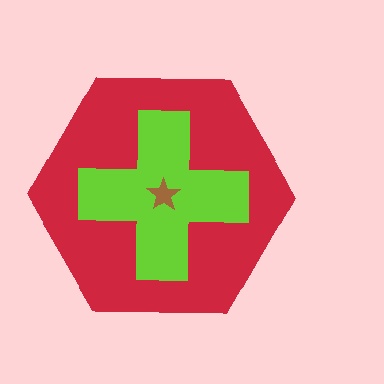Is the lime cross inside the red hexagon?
Yes.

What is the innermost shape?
The brown star.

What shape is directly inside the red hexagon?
The lime cross.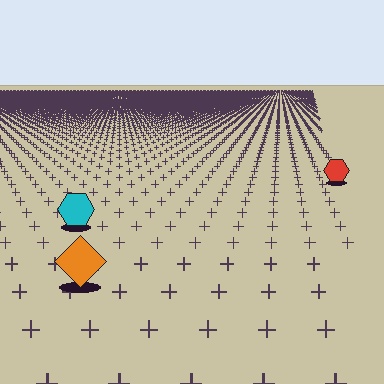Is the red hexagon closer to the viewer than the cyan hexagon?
No. The cyan hexagon is closer — you can tell from the texture gradient: the ground texture is coarser near it.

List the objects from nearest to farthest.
From nearest to farthest: the orange diamond, the cyan hexagon, the red hexagon.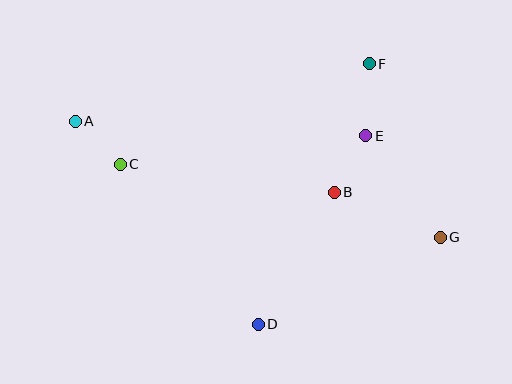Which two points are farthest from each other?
Points A and G are farthest from each other.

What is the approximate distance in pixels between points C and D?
The distance between C and D is approximately 211 pixels.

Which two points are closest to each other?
Points A and C are closest to each other.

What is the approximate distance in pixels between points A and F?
The distance between A and F is approximately 299 pixels.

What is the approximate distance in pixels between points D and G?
The distance between D and G is approximately 202 pixels.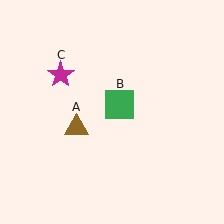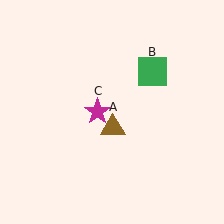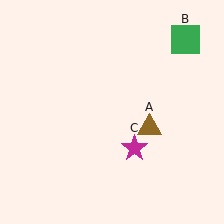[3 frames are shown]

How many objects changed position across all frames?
3 objects changed position: brown triangle (object A), green square (object B), magenta star (object C).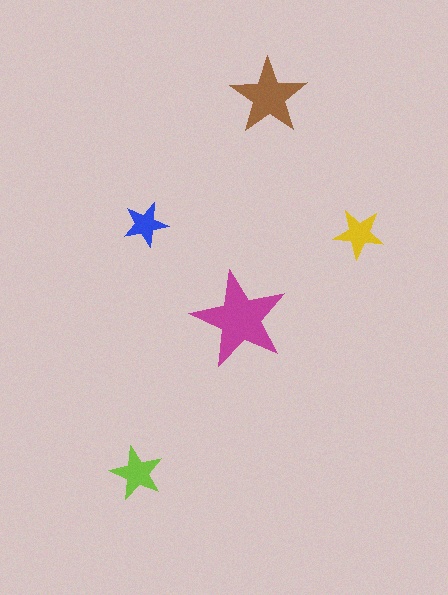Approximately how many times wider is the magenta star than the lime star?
About 2 times wider.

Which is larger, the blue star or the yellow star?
The yellow one.